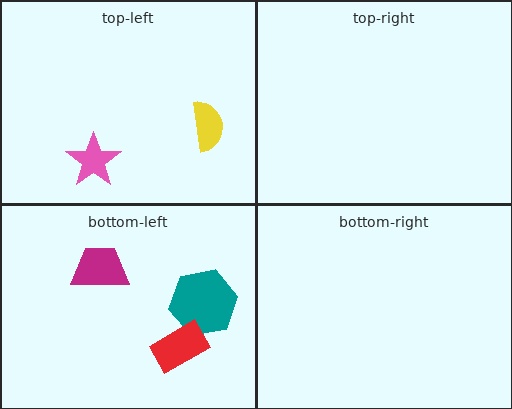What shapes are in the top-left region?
The pink star, the yellow semicircle.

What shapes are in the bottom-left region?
The magenta trapezoid, the teal hexagon, the red rectangle.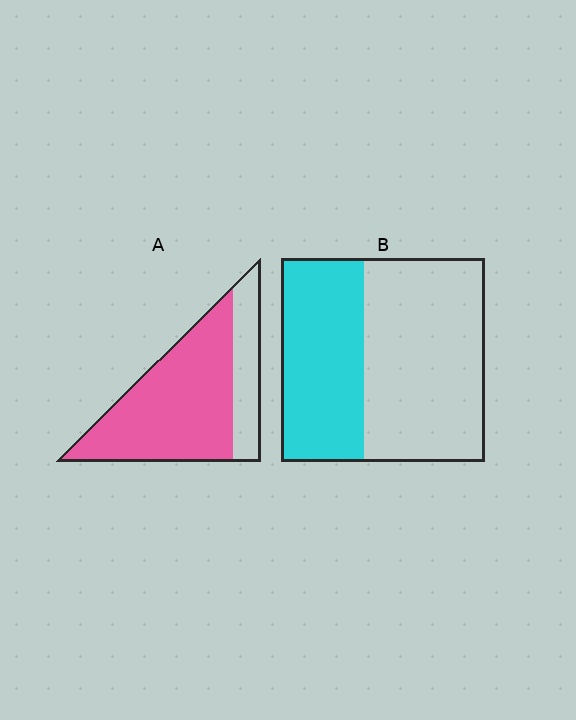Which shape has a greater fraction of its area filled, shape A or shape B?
Shape A.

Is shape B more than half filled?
No.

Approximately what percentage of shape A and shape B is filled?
A is approximately 75% and B is approximately 40%.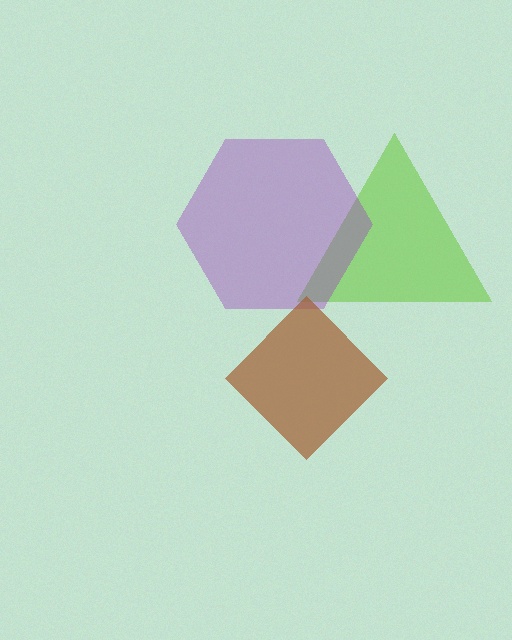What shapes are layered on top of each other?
The layered shapes are: a lime triangle, a purple hexagon, a brown diamond.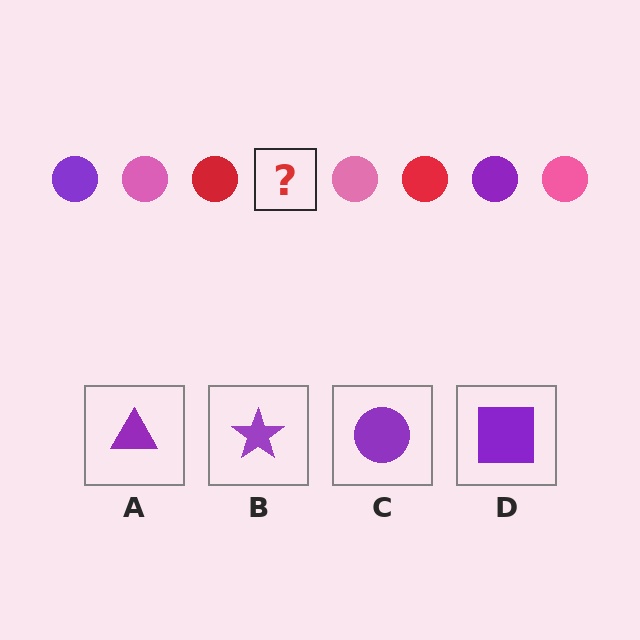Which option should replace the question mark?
Option C.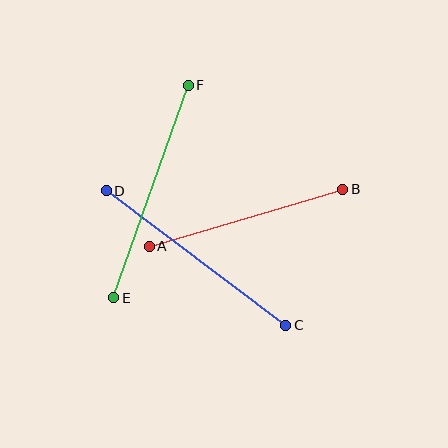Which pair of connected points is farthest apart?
Points E and F are farthest apart.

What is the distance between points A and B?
The distance is approximately 202 pixels.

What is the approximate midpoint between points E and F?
The midpoint is at approximately (151, 191) pixels.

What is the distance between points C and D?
The distance is approximately 224 pixels.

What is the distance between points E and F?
The distance is approximately 225 pixels.